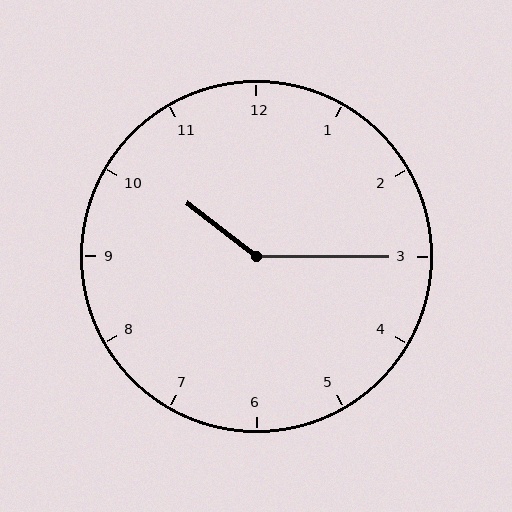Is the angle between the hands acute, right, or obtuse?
It is obtuse.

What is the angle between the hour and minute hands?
Approximately 142 degrees.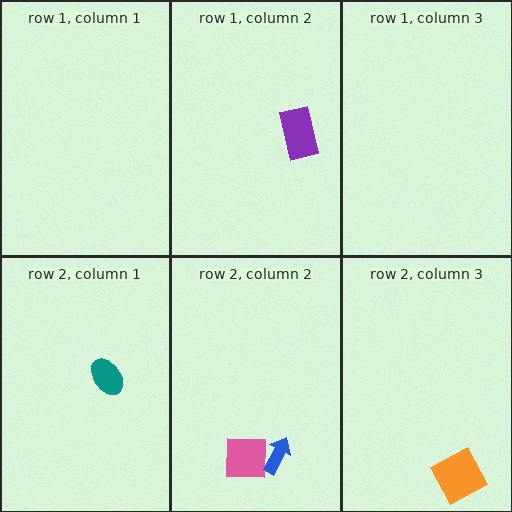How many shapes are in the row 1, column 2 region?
1.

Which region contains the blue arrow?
The row 2, column 2 region.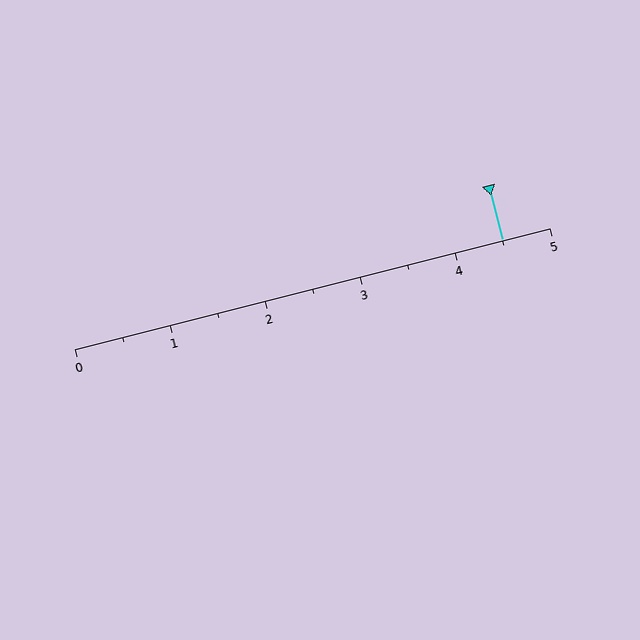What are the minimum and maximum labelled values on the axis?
The axis runs from 0 to 5.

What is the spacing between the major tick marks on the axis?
The major ticks are spaced 1 apart.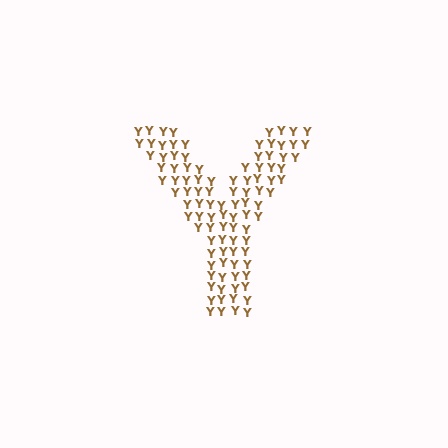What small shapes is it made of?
It is made of small letter Y's.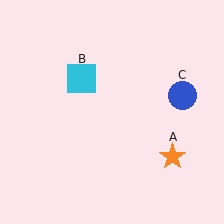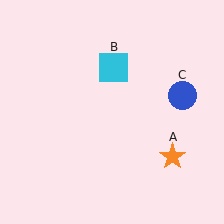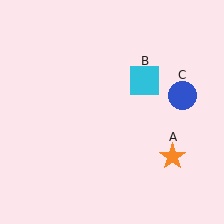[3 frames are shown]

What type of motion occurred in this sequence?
The cyan square (object B) rotated clockwise around the center of the scene.